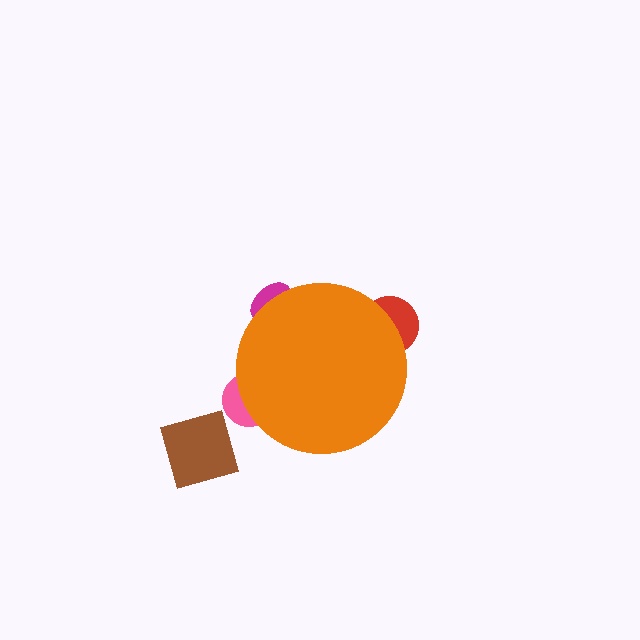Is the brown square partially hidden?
No, the brown square is fully visible.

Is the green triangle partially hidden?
No, the green triangle is fully visible.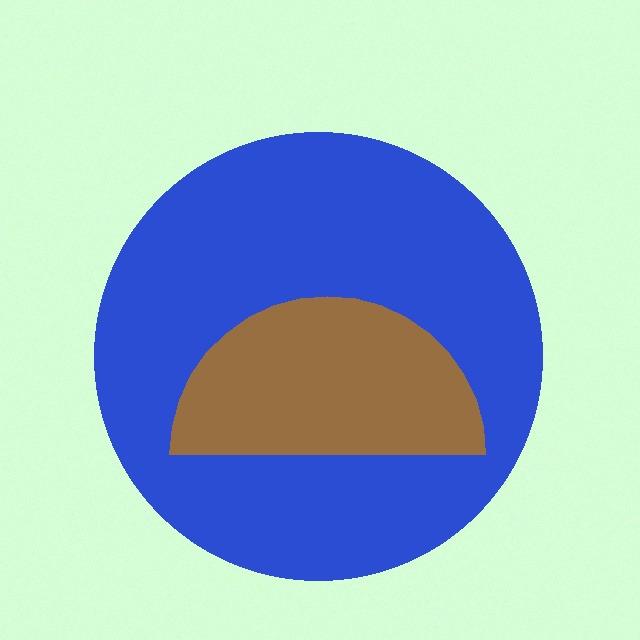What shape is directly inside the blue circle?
The brown semicircle.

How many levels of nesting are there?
2.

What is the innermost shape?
The brown semicircle.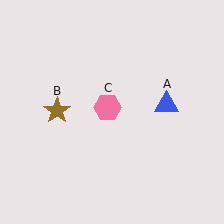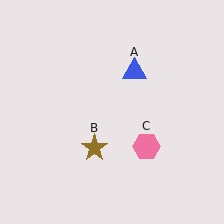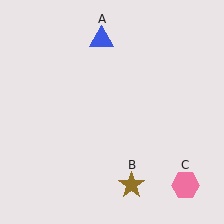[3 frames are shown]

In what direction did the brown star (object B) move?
The brown star (object B) moved down and to the right.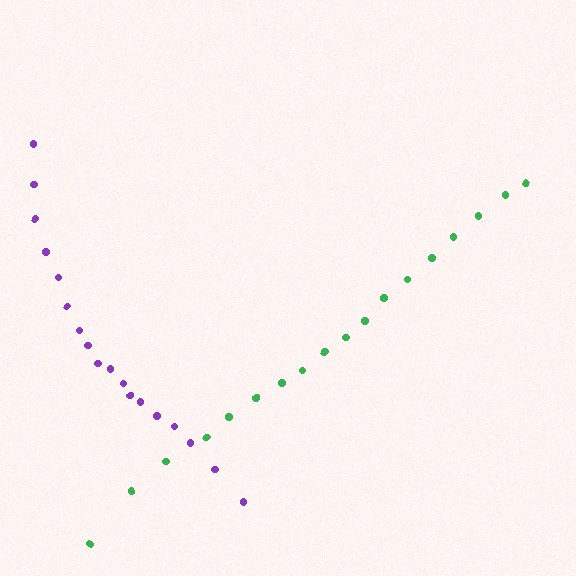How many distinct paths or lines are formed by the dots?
There are 2 distinct paths.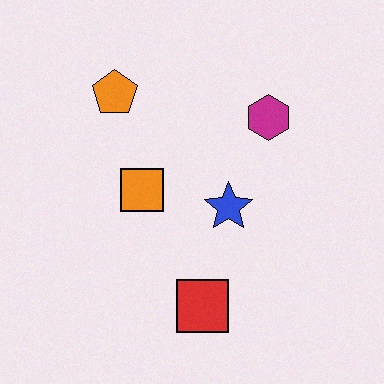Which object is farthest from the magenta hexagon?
The red square is farthest from the magenta hexagon.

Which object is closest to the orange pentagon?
The orange square is closest to the orange pentagon.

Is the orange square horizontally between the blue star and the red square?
No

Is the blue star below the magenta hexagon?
Yes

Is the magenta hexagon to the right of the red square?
Yes